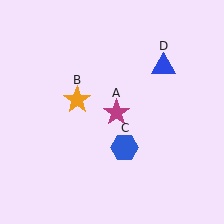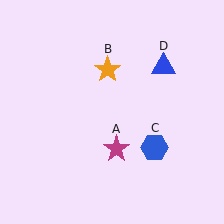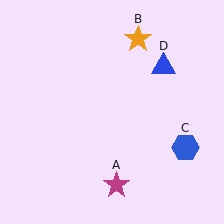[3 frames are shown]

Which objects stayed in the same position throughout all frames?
Blue triangle (object D) remained stationary.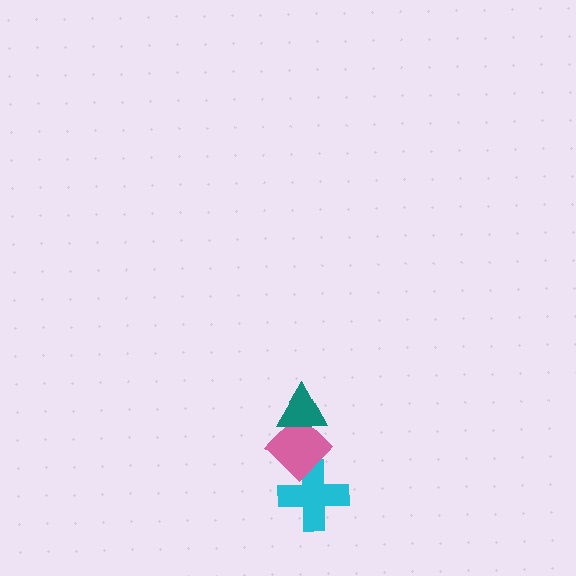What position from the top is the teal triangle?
The teal triangle is 1st from the top.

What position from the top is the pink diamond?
The pink diamond is 2nd from the top.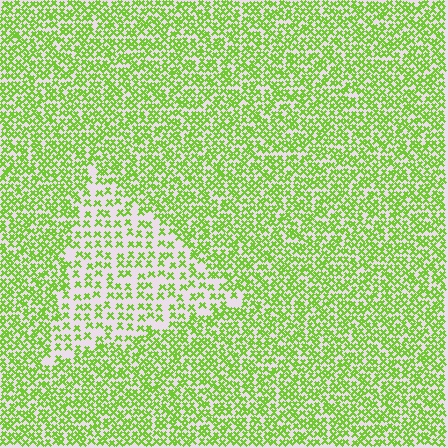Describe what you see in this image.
The image contains small lime elements arranged at two different densities. A triangle-shaped region is visible where the elements are less densely packed than the surrounding area.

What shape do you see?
I see a triangle.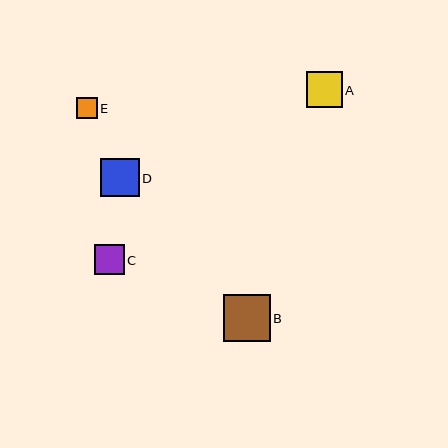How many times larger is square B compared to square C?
Square B is approximately 1.6 times the size of square C.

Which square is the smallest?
Square E is the smallest with a size of approximately 21 pixels.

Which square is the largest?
Square B is the largest with a size of approximately 47 pixels.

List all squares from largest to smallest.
From largest to smallest: B, D, A, C, E.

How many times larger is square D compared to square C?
Square D is approximately 1.3 times the size of square C.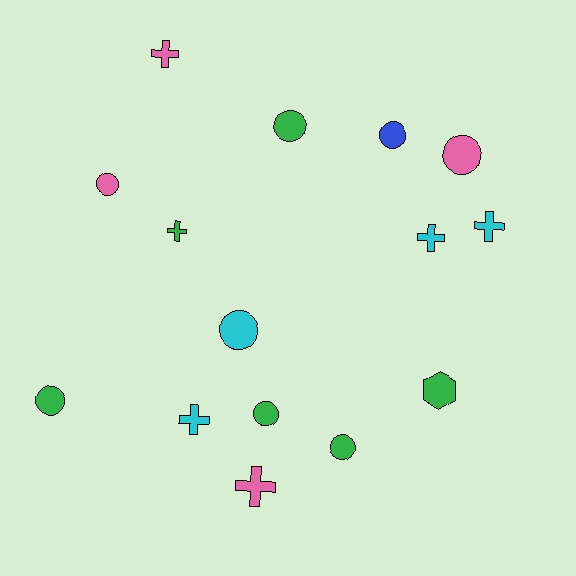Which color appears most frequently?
Green, with 6 objects.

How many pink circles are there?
There are 2 pink circles.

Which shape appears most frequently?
Circle, with 8 objects.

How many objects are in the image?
There are 15 objects.